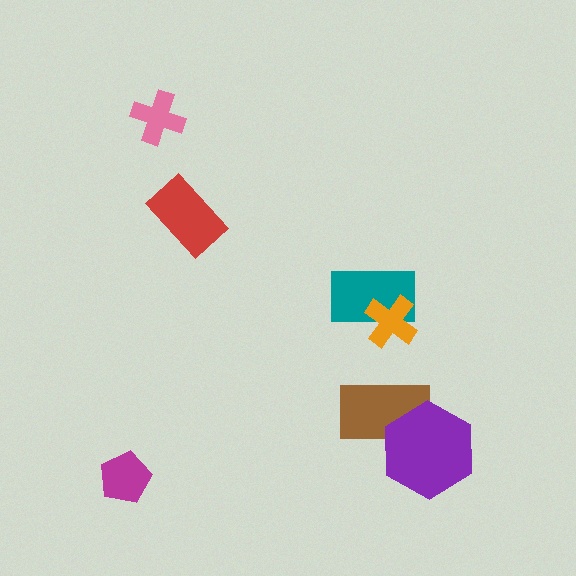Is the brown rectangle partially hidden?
Yes, it is partially covered by another shape.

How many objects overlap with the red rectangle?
0 objects overlap with the red rectangle.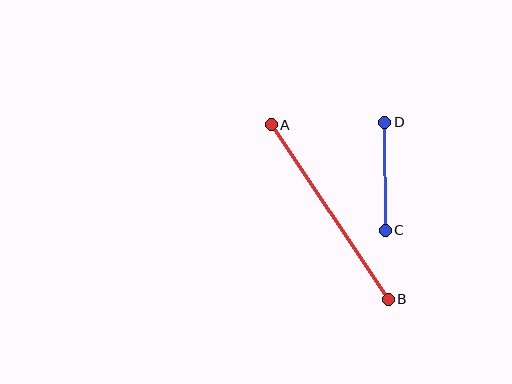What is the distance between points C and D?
The distance is approximately 108 pixels.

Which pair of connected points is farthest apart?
Points A and B are farthest apart.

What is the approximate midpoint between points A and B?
The midpoint is at approximately (330, 212) pixels.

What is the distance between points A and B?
The distance is approximately 210 pixels.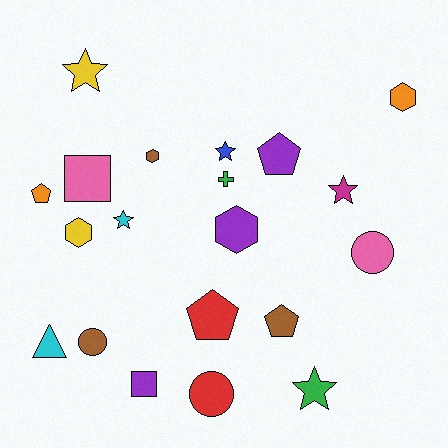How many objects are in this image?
There are 20 objects.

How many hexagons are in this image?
There are 4 hexagons.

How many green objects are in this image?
There are 2 green objects.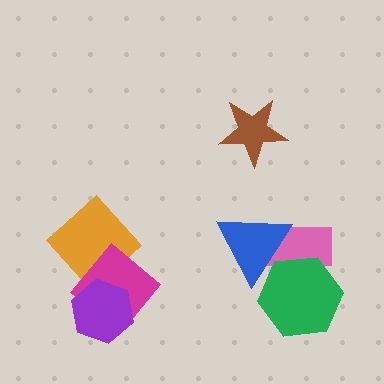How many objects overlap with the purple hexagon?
2 objects overlap with the purple hexagon.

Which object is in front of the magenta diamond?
The purple hexagon is in front of the magenta diamond.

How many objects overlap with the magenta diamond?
2 objects overlap with the magenta diamond.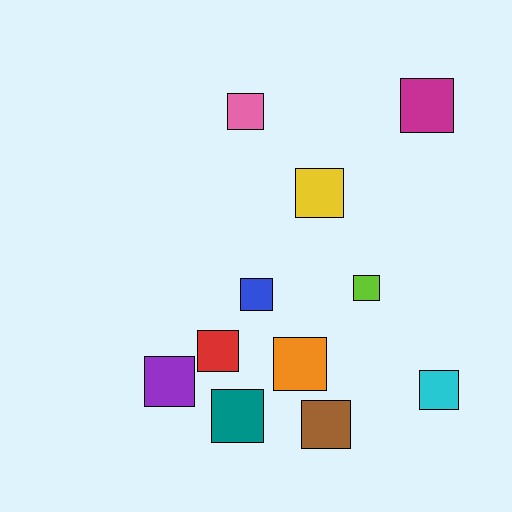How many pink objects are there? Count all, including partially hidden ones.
There is 1 pink object.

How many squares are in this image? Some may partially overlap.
There are 11 squares.